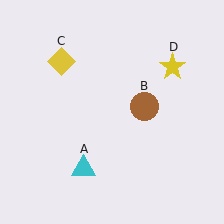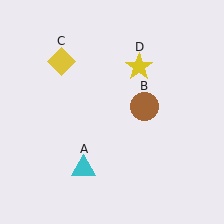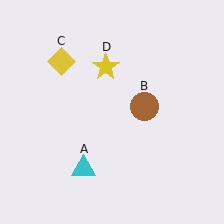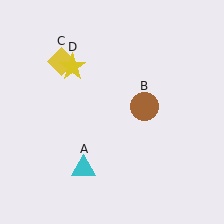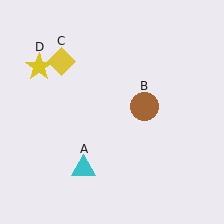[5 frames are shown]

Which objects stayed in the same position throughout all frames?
Cyan triangle (object A) and brown circle (object B) and yellow diamond (object C) remained stationary.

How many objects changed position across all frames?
1 object changed position: yellow star (object D).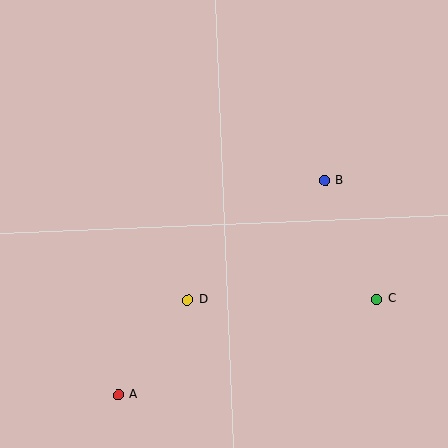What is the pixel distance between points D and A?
The distance between D and A is 118 pixels.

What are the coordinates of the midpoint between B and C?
The midpoint between B and C is at (351, 240).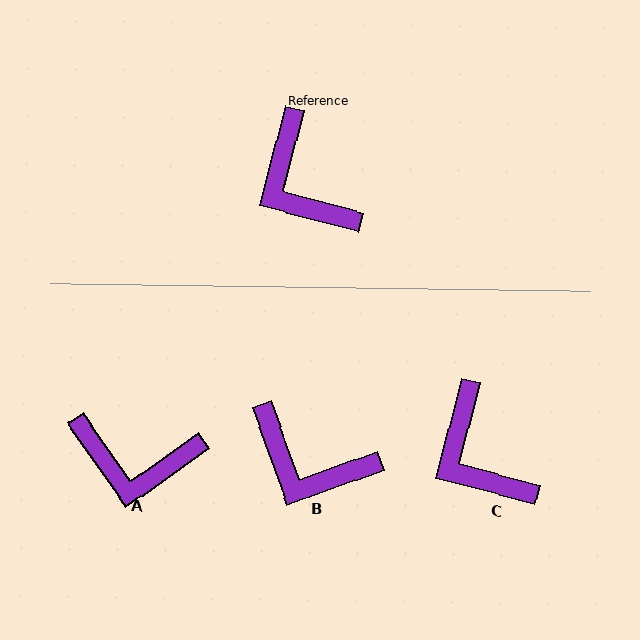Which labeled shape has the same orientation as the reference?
C.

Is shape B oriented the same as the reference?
No, it is off by about 35 degrees.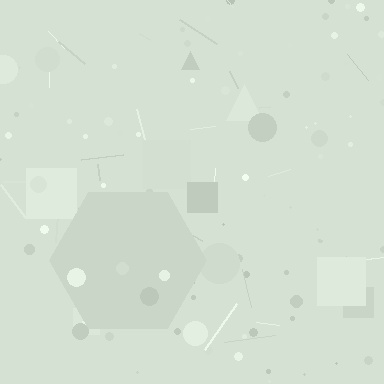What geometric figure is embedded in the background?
A hexagon is embedded in the background.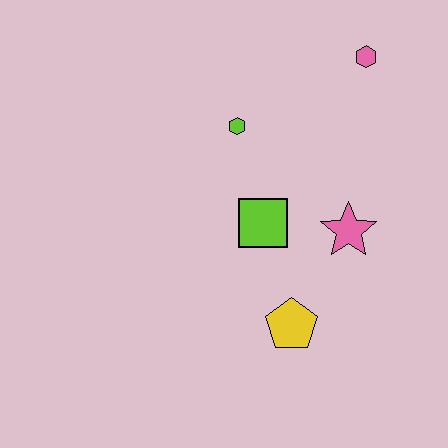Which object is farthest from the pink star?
The pink hexagon is farthest from the pink star.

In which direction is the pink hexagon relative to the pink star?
The pink hexagon is above the pink star.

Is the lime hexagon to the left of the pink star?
Yes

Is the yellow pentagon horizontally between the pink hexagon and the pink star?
No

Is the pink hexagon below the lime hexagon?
No